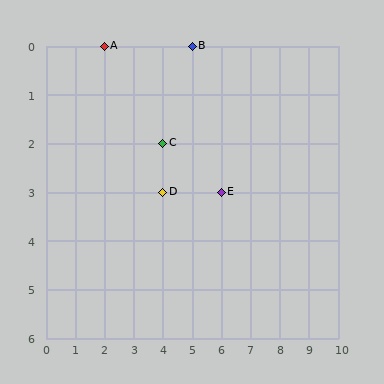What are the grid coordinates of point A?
Point A is at grid coordinates (2, 0).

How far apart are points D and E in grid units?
Points D and E are 2 columns apart.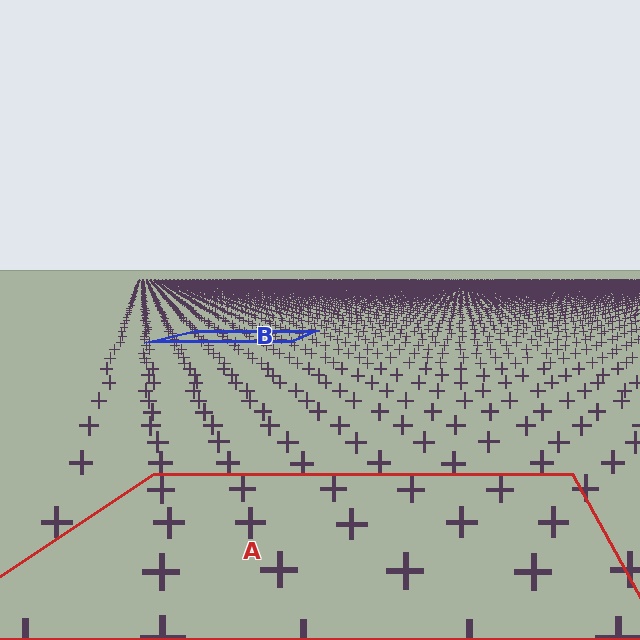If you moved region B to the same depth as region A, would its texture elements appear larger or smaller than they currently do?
They would appear larger. At a closer depth, the same texture elements are projected at a bigger on-screen size.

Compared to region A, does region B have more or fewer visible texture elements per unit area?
Region B has more texture elements per unit area — they are packed more densely because it is farther away.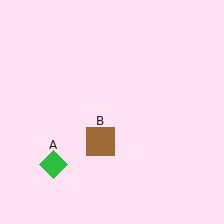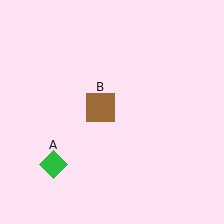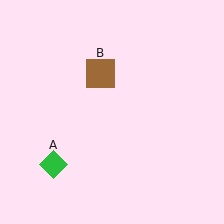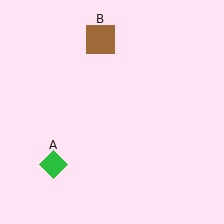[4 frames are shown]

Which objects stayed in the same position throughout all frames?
Green diamond (object A) remained stationary.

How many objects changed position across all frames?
1 object changed position: brown square (object B).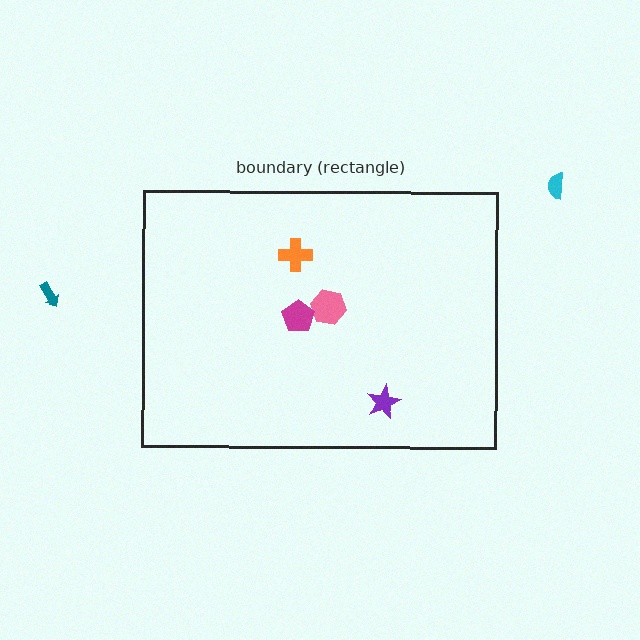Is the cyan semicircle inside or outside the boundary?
Outside.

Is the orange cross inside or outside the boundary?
Inside.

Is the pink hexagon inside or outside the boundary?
Inside.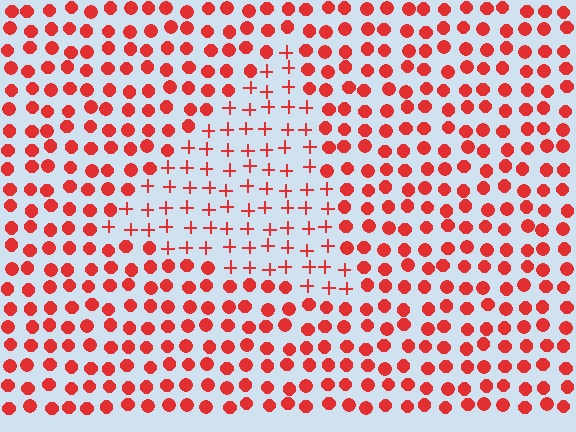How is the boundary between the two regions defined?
The boundary is defined by a change in element shape: plus signs inside vs. circles outside. All elements share the same color and spacing.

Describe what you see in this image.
The image is filled with small red elements arranged in a uniform grid. A triangle-shaped region contains plus signs, while the surrounding area contains circles. The boundary is defined purely by the change in element shape.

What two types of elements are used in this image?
The image uses plus signs inside the triangle region and circles outside it.